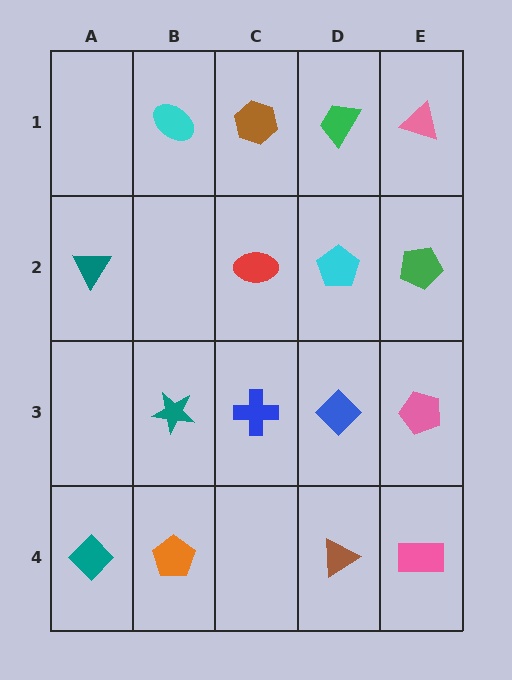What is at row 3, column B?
A teal star.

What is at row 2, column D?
A cyan pentagon.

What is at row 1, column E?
A pink triangle.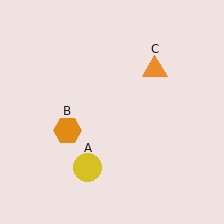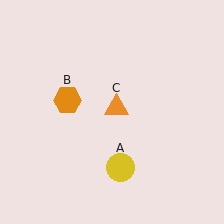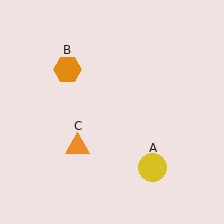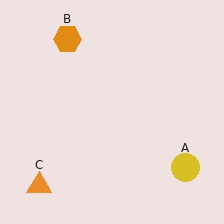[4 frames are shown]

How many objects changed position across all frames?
3 objects changed position: yellow circle (object A), orange hexagon (object B), orange triangle (object C).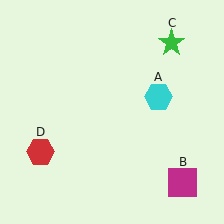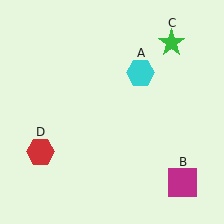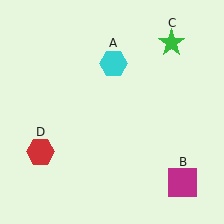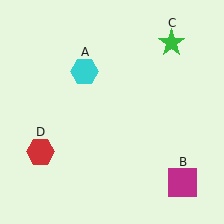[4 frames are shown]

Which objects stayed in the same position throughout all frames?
Magenta square (object B) and green star (object C) and red hexagon (object D) remained stationary.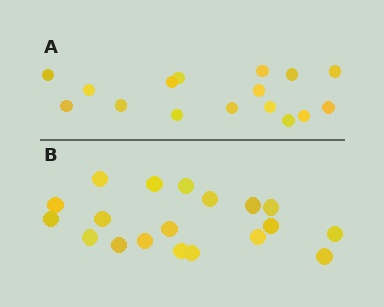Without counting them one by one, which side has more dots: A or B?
Region B (the bottom region) has more dots.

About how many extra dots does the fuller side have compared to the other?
Region B has just a few more — roughly 2 or 3 more dots than region A.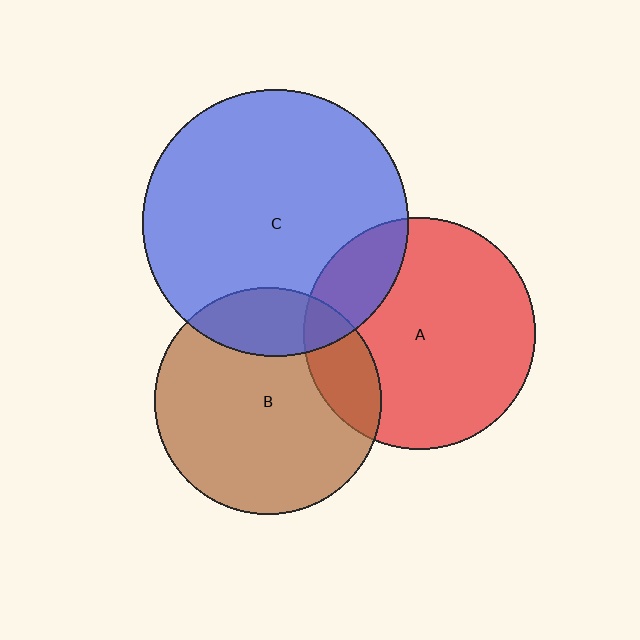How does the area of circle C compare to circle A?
Approximately 1.3 times.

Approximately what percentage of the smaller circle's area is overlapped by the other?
Approximately 15%.